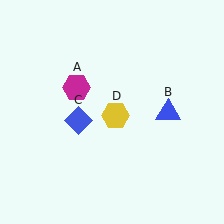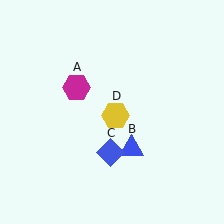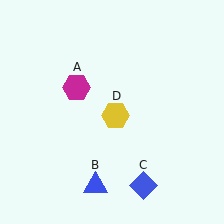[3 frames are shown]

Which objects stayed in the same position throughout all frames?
Magenta hexagon (object A) and yellow hexagon (object D) remained stationary.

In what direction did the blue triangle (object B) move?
The blue triangle (object B) moved down and to the left.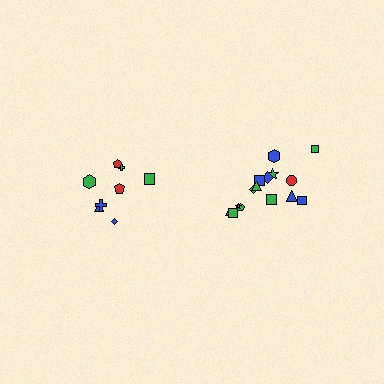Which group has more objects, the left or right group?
The right group.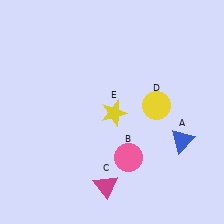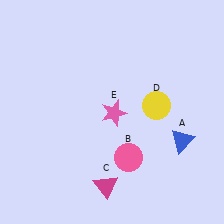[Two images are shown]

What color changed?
The star (E) changed from yellow in Image 1 to pink in Image 2.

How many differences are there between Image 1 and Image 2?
There is 1 difference between the two images.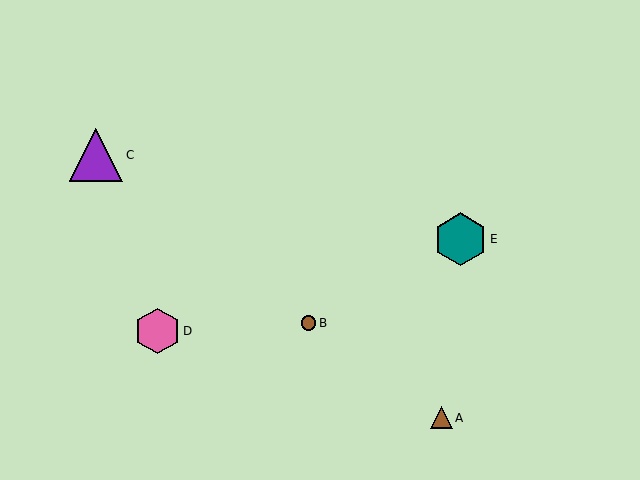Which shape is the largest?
The purple triangle (labeled C) is the largest.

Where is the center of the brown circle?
The center of the brown circle is at (309, 323).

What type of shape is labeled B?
Shape B is a brown circle.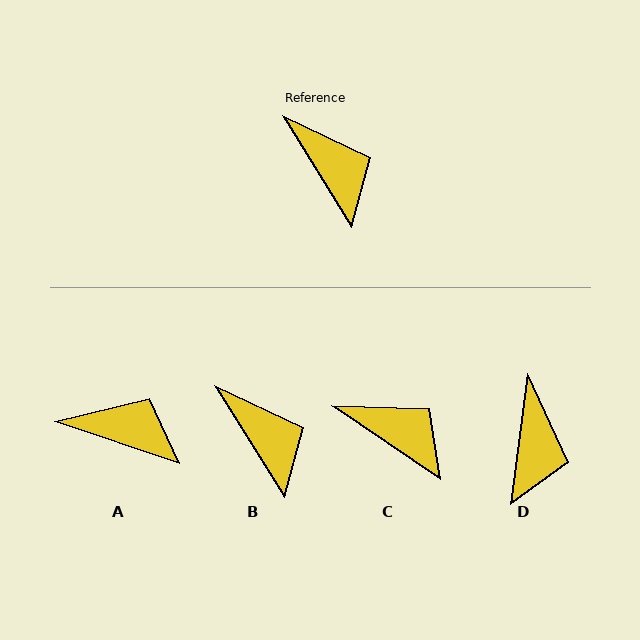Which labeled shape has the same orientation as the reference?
B.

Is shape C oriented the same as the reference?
No, it is off by about 24 degrees.